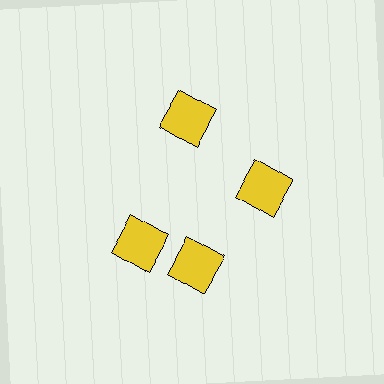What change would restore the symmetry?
The symmetry would be restored by rotating it back into even spacing with its neighbors so that all 4 squares sit at equal angles and equal distance from the center.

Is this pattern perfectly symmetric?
No. The 4 yellow squares are arranged in a ring, but one element near the 9 o'clock position is rotated out of alignment along the ring, breaking the 4-fold rotational symmetry.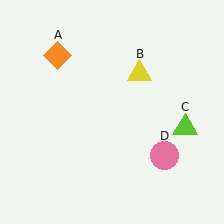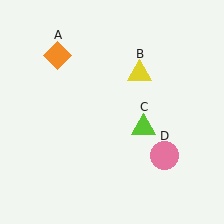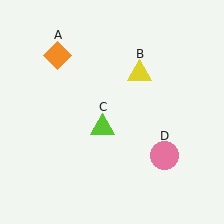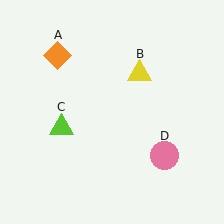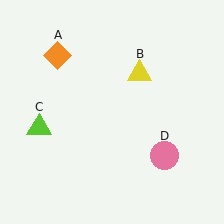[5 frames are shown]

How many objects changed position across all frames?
1 object changed position: lime triangle (object C).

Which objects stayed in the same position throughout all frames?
Orange diamond (object A) and yellow triangle (object B) and pink circle (object D) remained stationary.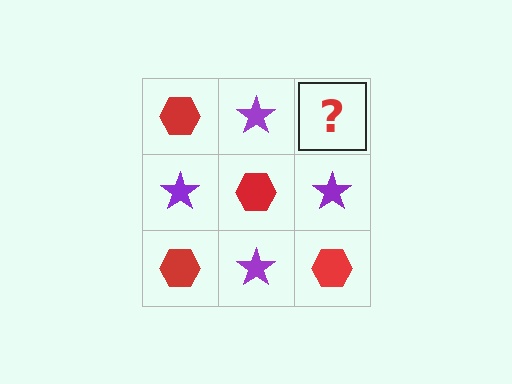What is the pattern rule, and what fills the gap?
The rule is that it alternates red hexagon and purple star in a checkerboard pattern. The gap should be filled with a red hexagon.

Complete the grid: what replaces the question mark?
The question mark should be replaced with a red hexagon.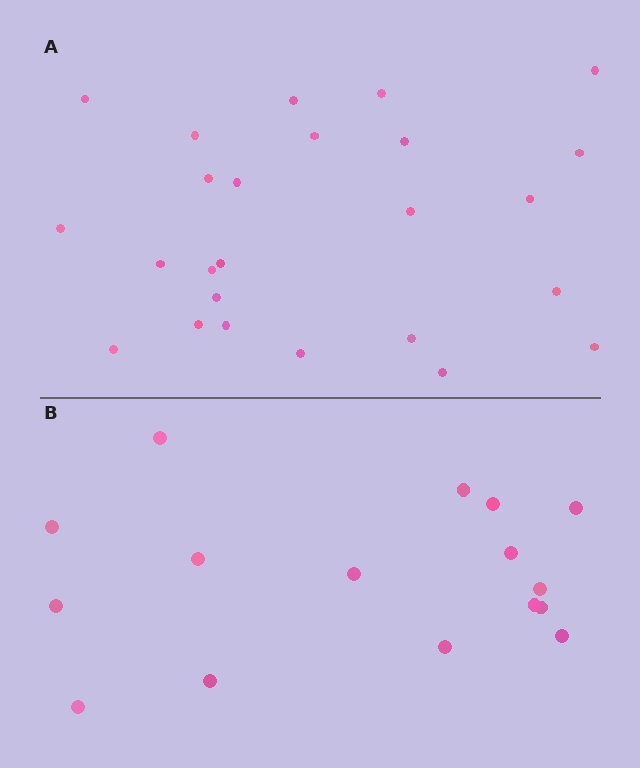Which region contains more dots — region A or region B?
Region A (the top region) has more dots.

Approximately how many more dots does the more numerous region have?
Region A has roughly 8 or so more dots than region B.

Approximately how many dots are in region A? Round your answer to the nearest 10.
About 20 dots. (The exact count is 25, which rounds to 20.)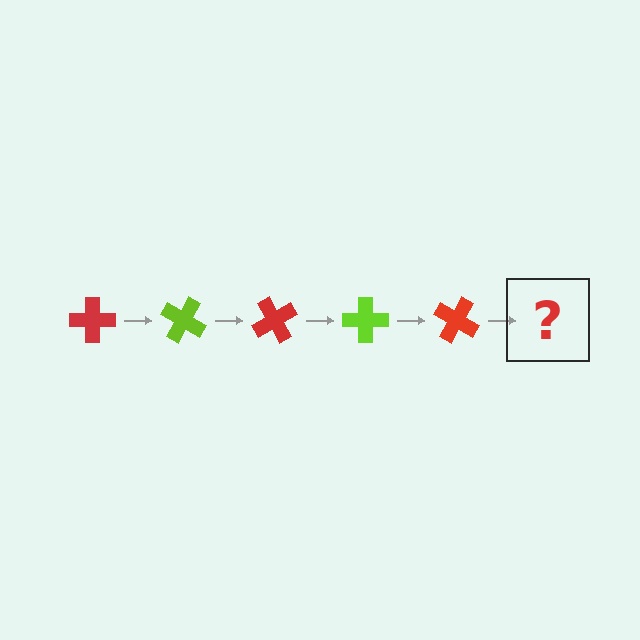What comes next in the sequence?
The next element should be a lime cross, rotated 150 degrees from the start.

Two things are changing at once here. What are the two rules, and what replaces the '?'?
The two rules are that it rotates 30 degrees each step and the color cycles through red and lime. The '?' should be a lime cross, rotated 150 degrees from the start.